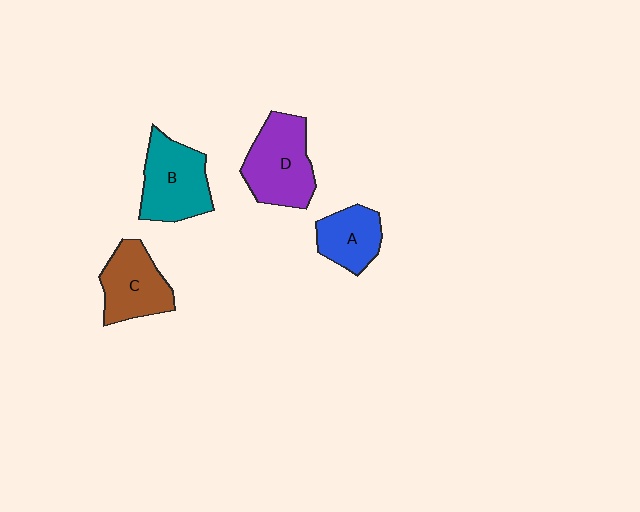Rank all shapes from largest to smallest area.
From largest to smallest: D (purple), B (teal), C (brown), A (blue).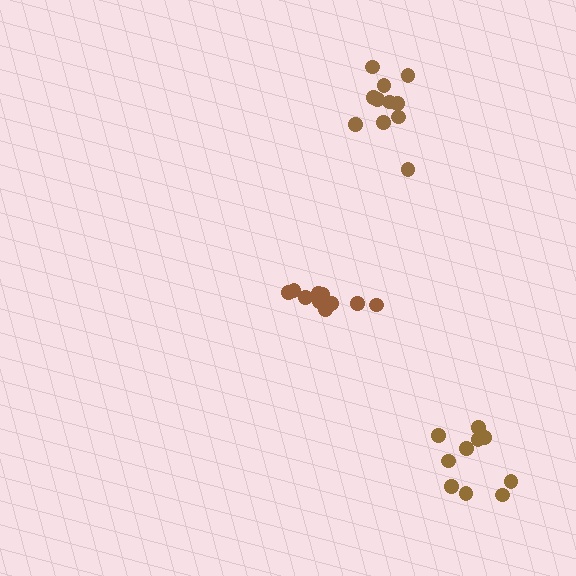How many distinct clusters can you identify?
There are 3 distinct clusters.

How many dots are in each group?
Group 1: 10 dots, Group 2: 11 dots, Group 3: 11 dots (32 total).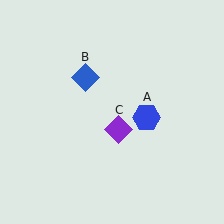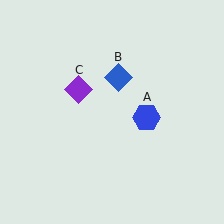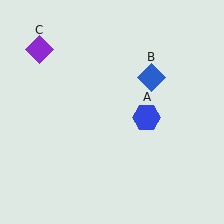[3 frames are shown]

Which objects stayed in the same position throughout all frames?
Blue hexagon (object A) remained stationary.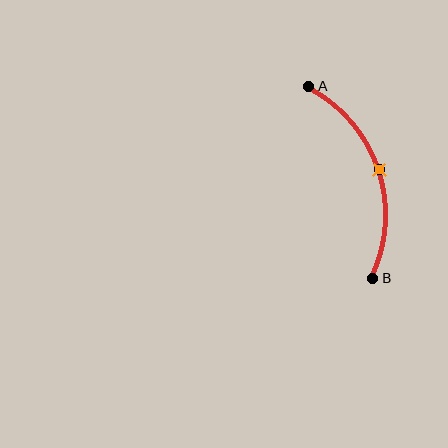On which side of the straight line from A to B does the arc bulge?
The arc bulges to the right of the straight line connecting A and B.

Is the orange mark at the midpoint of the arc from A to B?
Yes. The orange mark lies on the arc at equal arc-length from both A and B — it is the arc midpoint.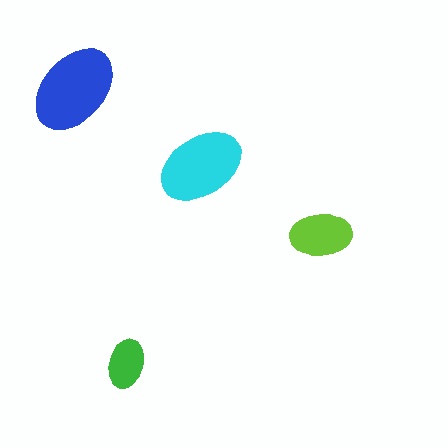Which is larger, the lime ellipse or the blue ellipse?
The blue one.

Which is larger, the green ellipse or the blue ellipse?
The blue one.